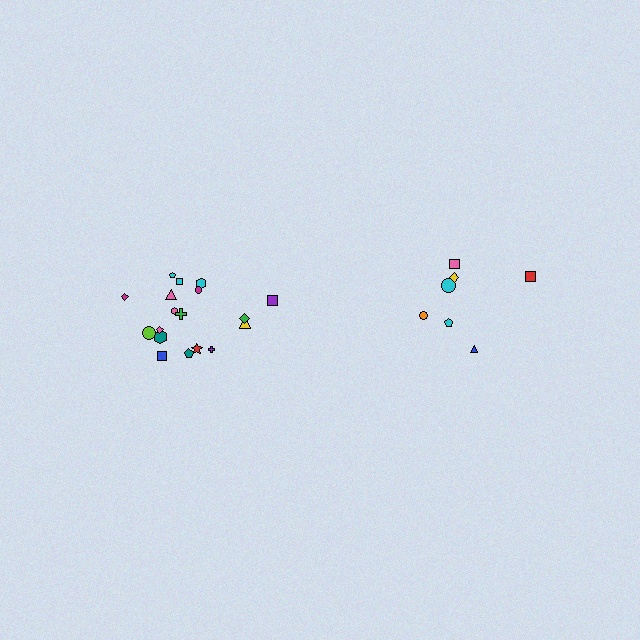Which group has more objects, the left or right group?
The left group.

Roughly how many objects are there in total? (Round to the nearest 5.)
Roughly 25 objects in total.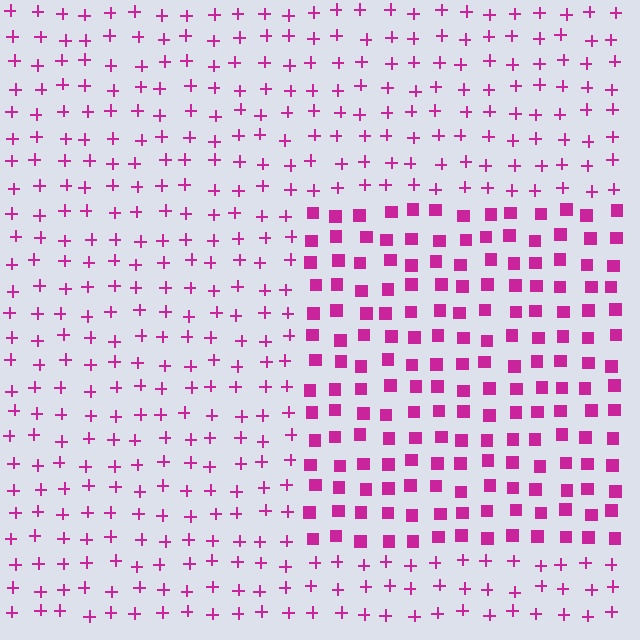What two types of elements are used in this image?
The image uses squares inside the rectangle region and plus signs outside it.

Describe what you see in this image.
The image is filled with small magenta elements arranged in a uniform grid. A rectangle-shaped region contains squares, while the surrounding area contains plus signs. The boundary is defined purely by the change in element shape.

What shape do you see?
I see a rectangle.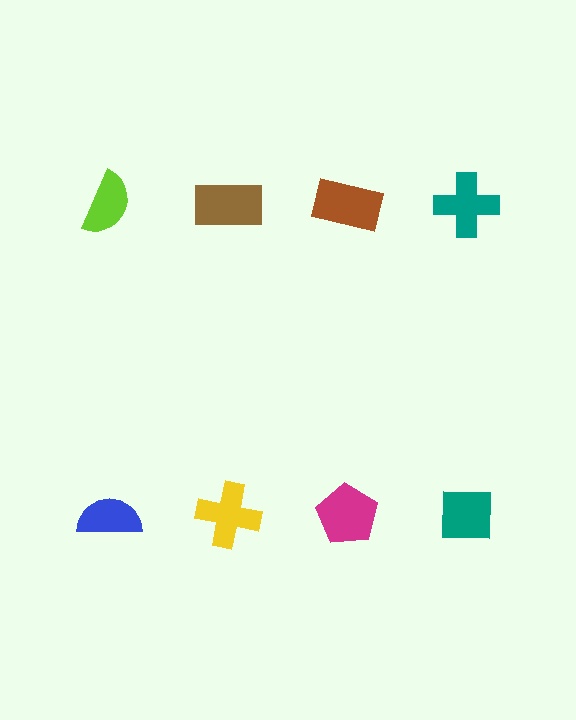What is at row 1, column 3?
A brown rectangle.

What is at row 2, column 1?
A blue semicircle.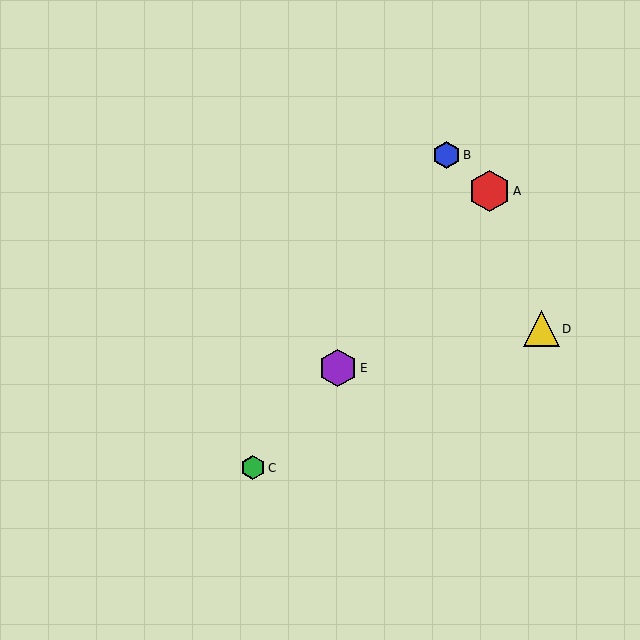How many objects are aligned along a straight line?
3 objects (A, C, E) are aligned along a straight line.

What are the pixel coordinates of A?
Object A is at (489, 191).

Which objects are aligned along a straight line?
Objects A, C, E are aligned along a straight line.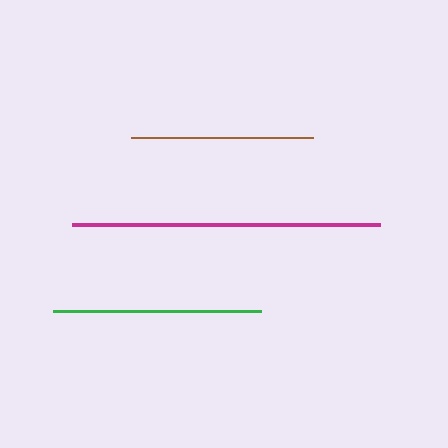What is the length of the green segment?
The green segment is approximately 208 pixels long.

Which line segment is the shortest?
The brown line is the shortest at approximately 182 pixels.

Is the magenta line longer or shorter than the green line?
The magenta line is longer than the green line.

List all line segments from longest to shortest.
From longest to shortest: magenta, green, brown.